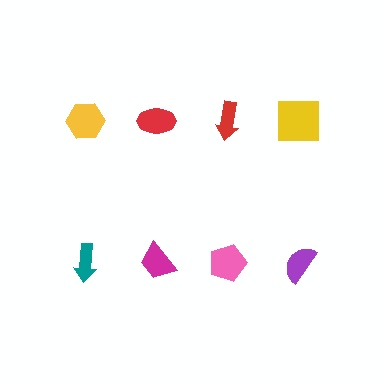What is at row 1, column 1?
A yellow hexagon.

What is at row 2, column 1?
A teal arrow.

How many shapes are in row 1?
4 shapes.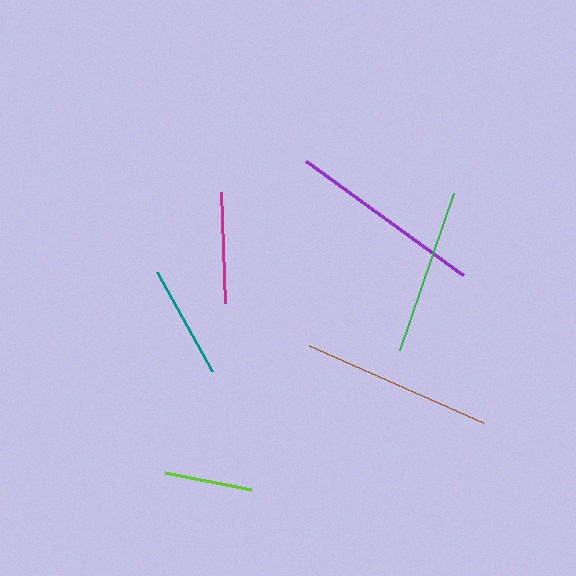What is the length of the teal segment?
The teal segment is approximately 113 pixels long.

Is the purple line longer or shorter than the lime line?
The purple line is longer than the lime line.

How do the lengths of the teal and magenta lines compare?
The teal and magenta lines are approximately the same length.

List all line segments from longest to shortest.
From longest to shortest: purple, brown, green, teal, magenta, lime.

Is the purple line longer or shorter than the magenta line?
The purple line is longer than the magenta line.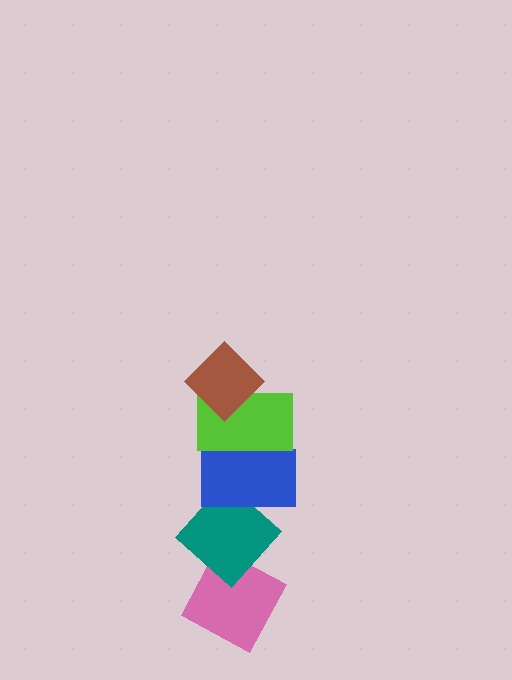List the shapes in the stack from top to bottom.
From top to bottom: the brown diamond, the lime rectangle, the blue rectangle, the teal diamond, the pink diamond.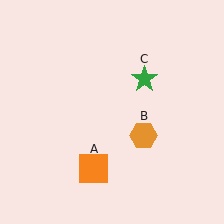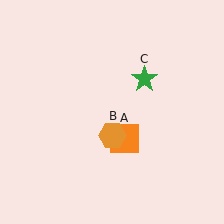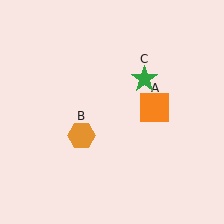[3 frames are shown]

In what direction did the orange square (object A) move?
The orange square (object A) moved up and to the right.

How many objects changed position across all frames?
2 objects changed position: orange square (object A), orange hexagon (object B).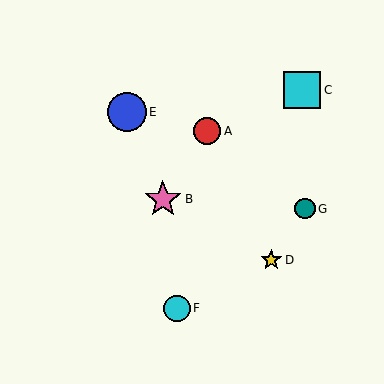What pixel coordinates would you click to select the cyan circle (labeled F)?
Click at (177, 308) to select the cyan circle F.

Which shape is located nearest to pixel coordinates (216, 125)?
The red circle (labeled A) at (207, 131) is nearest to that location.